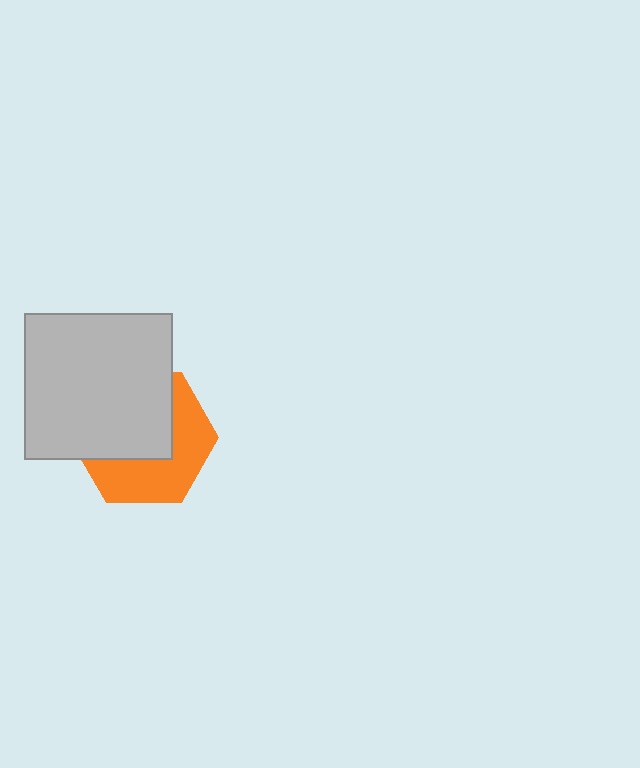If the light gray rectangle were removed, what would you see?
You would see the complete orange hexagon.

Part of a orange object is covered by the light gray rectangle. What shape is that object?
It is a hexagon.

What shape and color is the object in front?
The object in front is a light gray rectangle.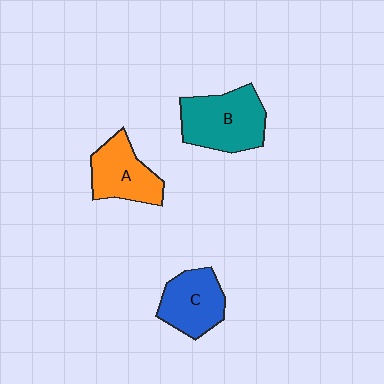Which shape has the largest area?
Shape B (teal).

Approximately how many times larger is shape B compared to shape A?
Approximately 1.3 times.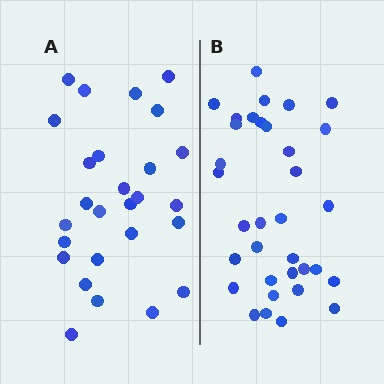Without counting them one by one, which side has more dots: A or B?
Region B (the right region) has more dots.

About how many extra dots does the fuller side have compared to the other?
Region B has roughly 8 or so more dots than region A.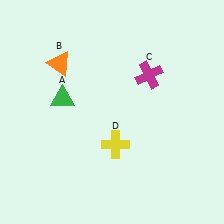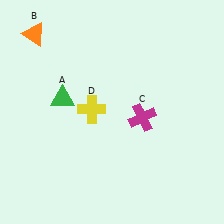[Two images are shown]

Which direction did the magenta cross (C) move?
The magenta cross (C) moved down.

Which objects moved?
The objects that moved are: the orange triangle (B), the magenta cross (C), the yellow cross (D).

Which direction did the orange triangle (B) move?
The orange triangle (B) moved up.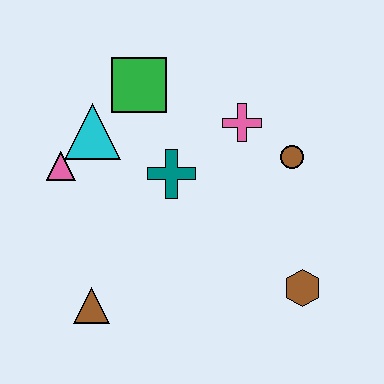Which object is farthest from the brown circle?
The brown triangle is farthest from the brown circle.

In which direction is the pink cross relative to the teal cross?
The pink cross is to the right of the teal cross.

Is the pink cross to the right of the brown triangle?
Yes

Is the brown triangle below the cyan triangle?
Yes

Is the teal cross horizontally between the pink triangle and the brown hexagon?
Yes